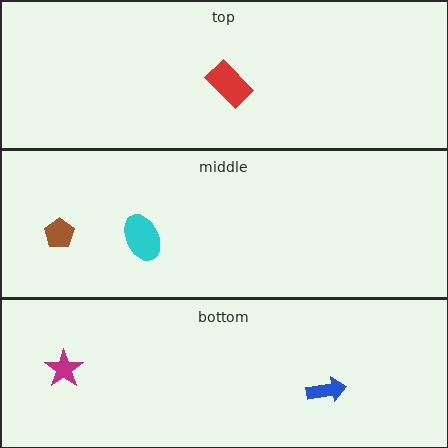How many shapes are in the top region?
1.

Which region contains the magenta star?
The bottom region.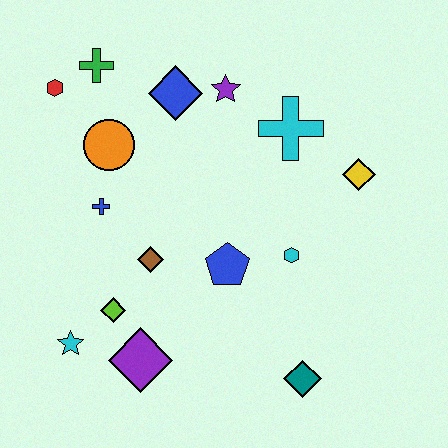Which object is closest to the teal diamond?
The cyan hexagon is closest to the teal diamond.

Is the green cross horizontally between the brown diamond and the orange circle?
No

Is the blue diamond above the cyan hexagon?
Yes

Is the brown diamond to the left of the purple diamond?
No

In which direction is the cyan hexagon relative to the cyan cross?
The cyan hexagon is below the cyan cross.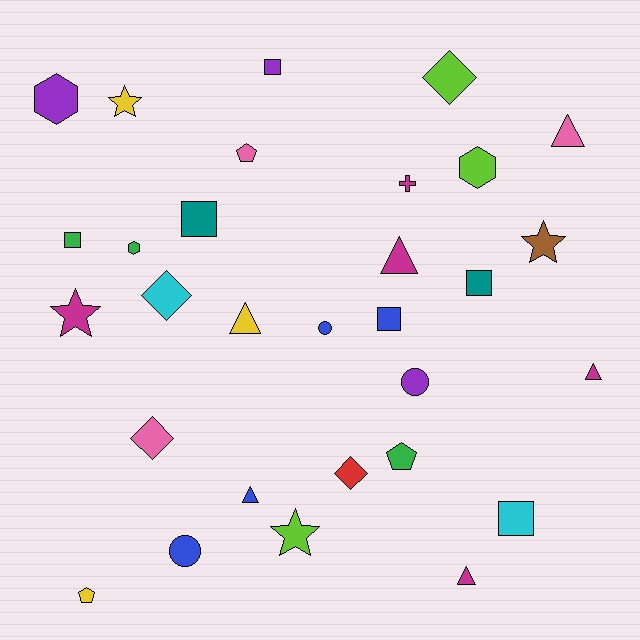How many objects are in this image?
There are 30 objects.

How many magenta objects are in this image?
There are 5 magenta objects.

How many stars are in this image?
There are 4 stars.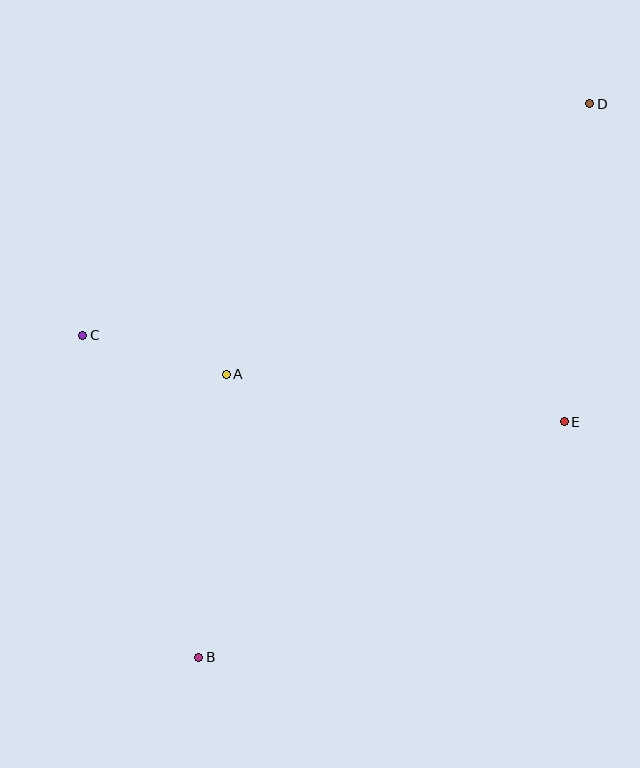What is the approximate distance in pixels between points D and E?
The distance between D and E is approximately 319 pixels.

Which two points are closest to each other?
Points A and C are closest to each other.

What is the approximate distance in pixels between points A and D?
The distance between A and D is approximately 453 pixels.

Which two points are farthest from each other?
Points B and D are farthest from each other.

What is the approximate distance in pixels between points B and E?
The distance between B and E is approximately 434 pixels.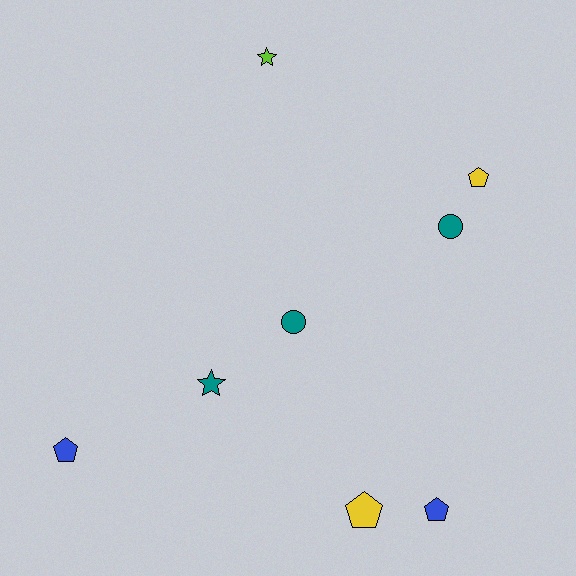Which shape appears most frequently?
Pentagon, with 4 objects.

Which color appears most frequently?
Teal, with 3 objects.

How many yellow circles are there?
There are no yellow circles.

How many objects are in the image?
There are 8 objects.